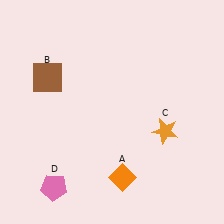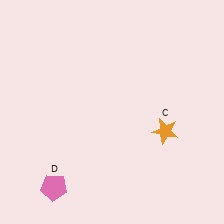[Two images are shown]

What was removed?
The brown square (B), the orange diamond (A) were removed in Image 2.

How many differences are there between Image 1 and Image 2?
There are 2 differences between the two images.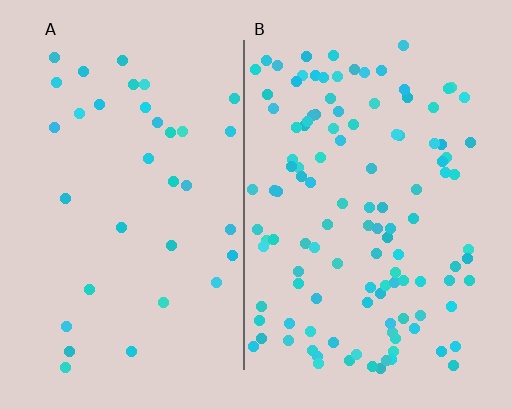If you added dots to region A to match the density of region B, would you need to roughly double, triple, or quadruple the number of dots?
Approximately triple.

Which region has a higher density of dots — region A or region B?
B (the right).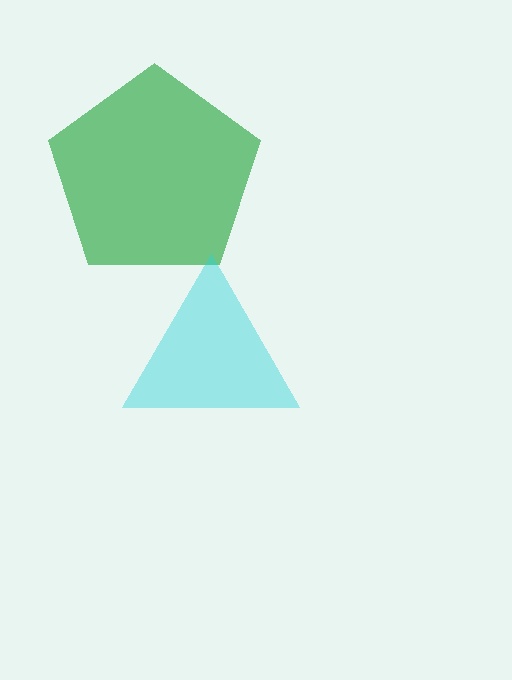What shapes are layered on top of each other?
The layered shapes are: a green pentagon, a cyan triangle.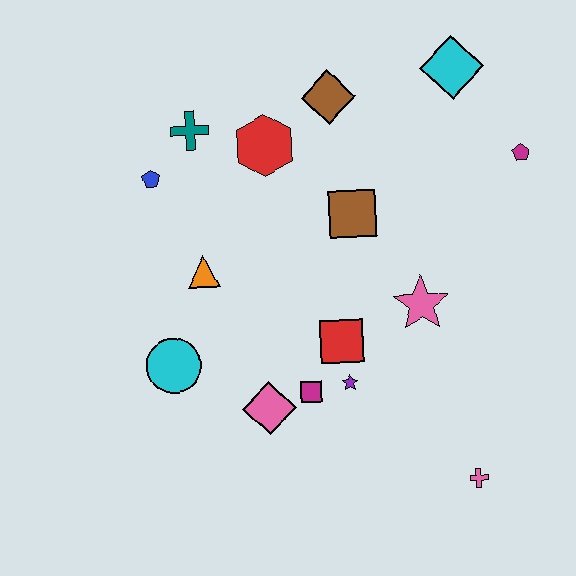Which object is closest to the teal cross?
The blue pentagon is closest to the teal cross.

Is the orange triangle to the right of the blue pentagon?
Yes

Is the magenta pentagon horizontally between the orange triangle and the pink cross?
No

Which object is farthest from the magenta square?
The cyan diamond is farthest from the magenta square.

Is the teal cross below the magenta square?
No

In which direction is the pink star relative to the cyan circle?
The pink star is to the right of the cyan circle.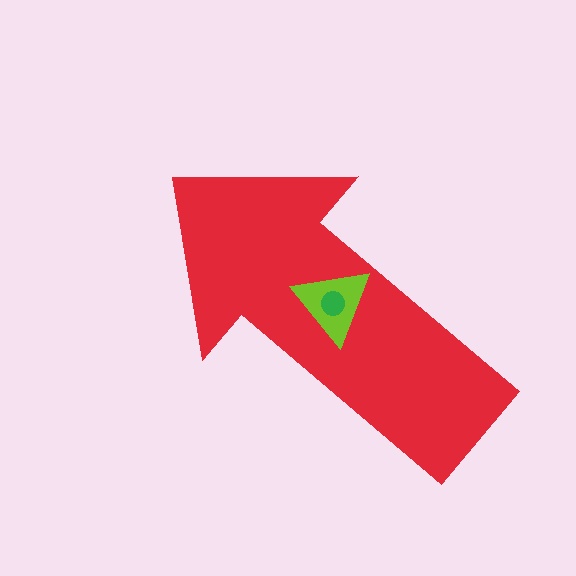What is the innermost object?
The green circle.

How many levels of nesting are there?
3.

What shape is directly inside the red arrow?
The lime triangle.